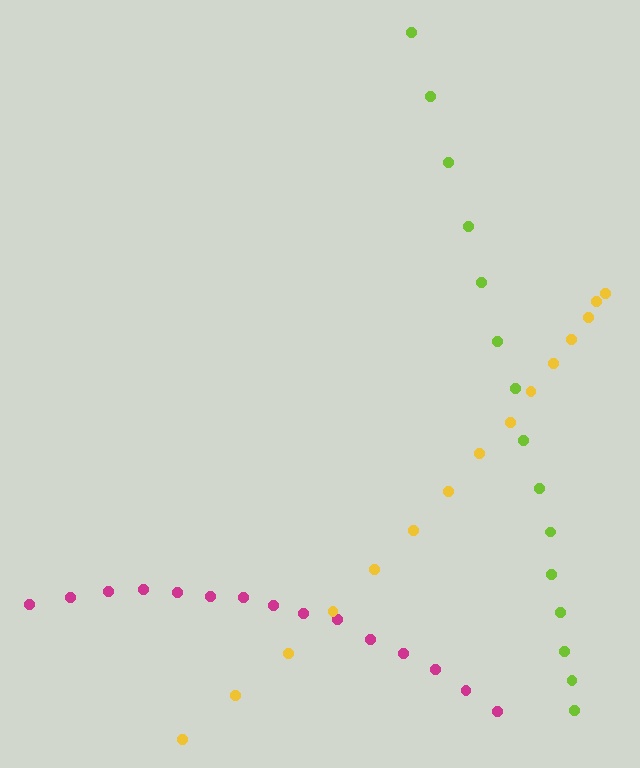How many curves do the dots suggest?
There are 3 distinct paths.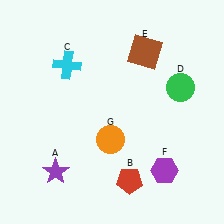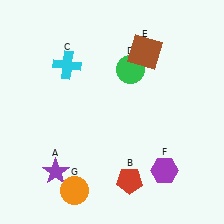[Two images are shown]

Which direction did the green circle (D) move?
The green circle (D) moved left.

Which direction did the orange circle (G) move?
The orange circle (G) moved down.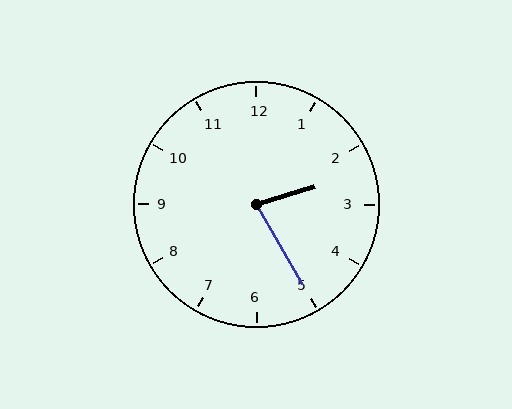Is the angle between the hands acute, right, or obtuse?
It is acute.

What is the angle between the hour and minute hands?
Approximately 78 degrees.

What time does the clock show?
2:25.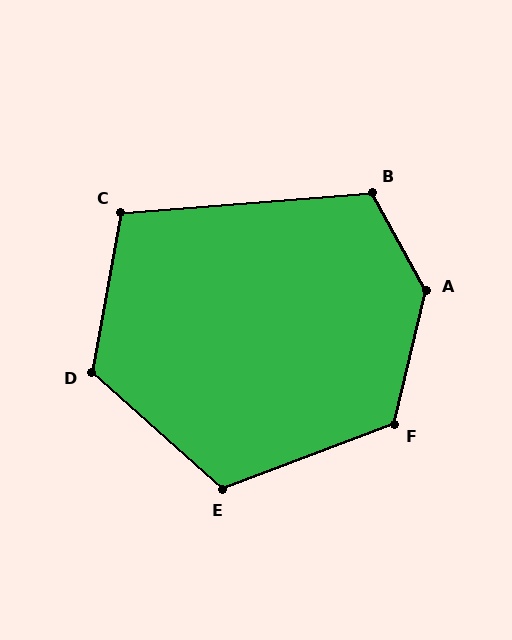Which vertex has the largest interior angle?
A, at approximately 138 degrees.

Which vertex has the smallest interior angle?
C, at approximately 105 degrees.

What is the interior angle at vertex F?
Approximately 125 degrees (obtuse).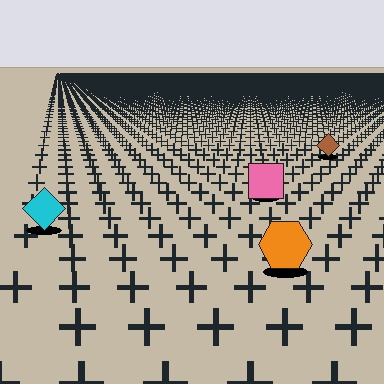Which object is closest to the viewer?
The orange hexagon is closest. The texture marks near it are larger and more spread out.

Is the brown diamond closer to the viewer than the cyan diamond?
No. The cyan diamond is closer — you can tell from the texture gradient: the ground texture is coarser near it.